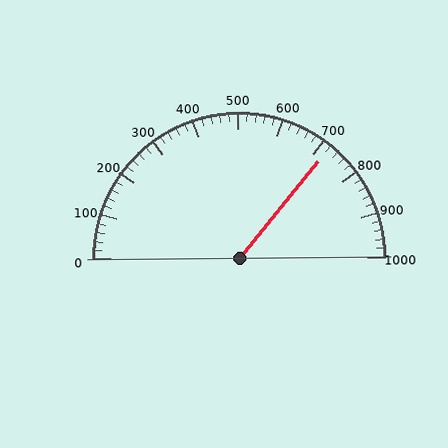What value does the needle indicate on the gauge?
The needle indicates approximately 720.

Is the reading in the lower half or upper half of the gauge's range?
The reading is in the upper half of the range (0 to 1000).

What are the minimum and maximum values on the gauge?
The gauge ranges from 0 to 1000.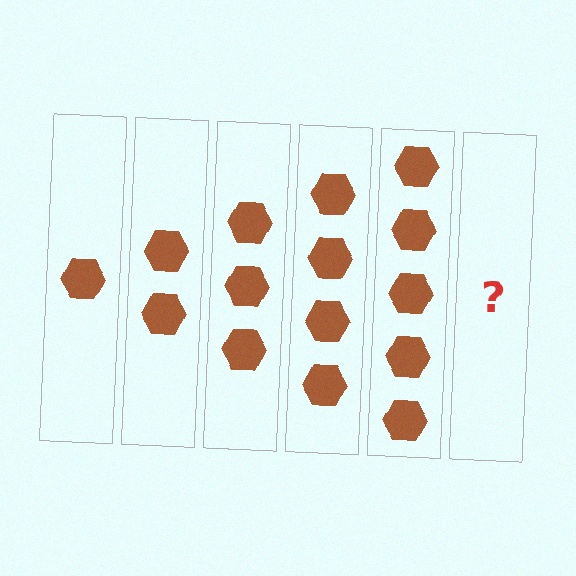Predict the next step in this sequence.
The next step is 6 hexagons.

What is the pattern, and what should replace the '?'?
The pattern is that each step adds one more hexagon. The '?' should be 6 hexagons.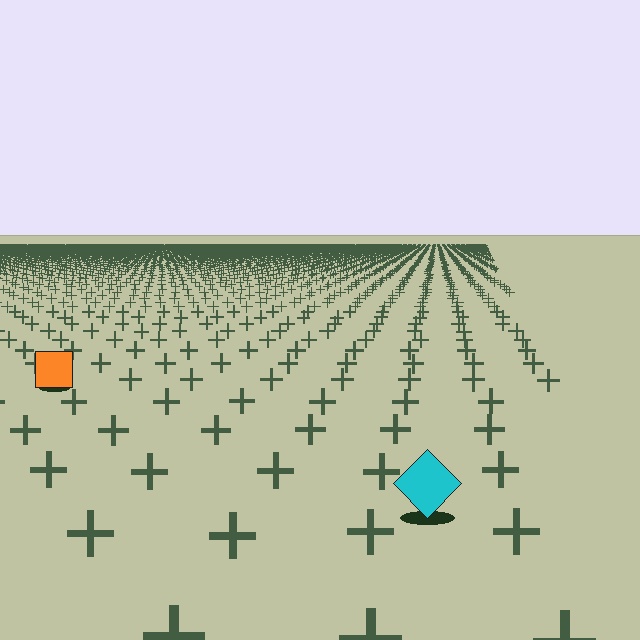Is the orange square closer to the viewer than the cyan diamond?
No. The cyan diamond is closer — you can tell from the texture gradient: the ground texture is coarser near it.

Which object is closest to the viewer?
The cyan diamond is closest. The texture marks near it are larger and more spread out.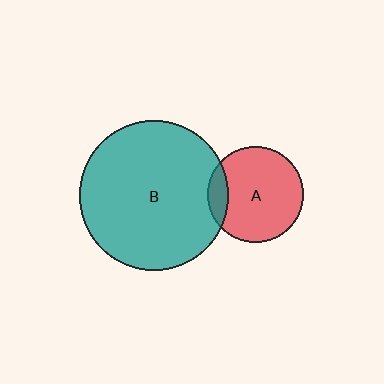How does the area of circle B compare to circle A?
Approximately 2.4 times.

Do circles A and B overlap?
Yes.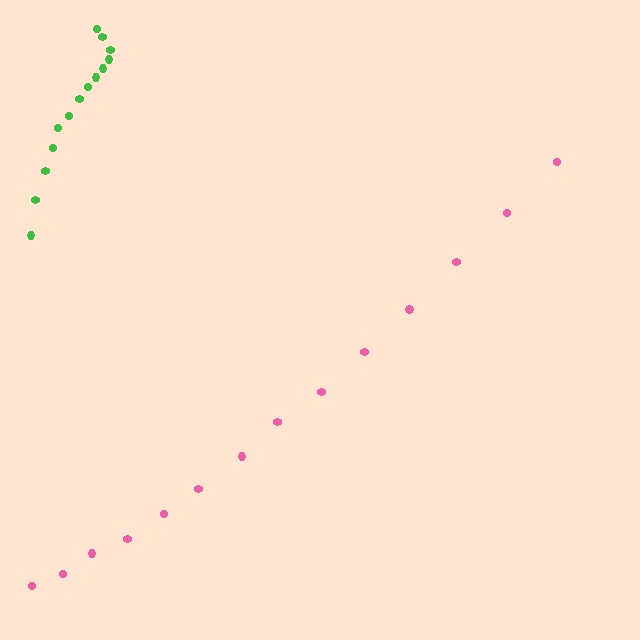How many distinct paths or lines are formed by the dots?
There are 2 distinct paths.